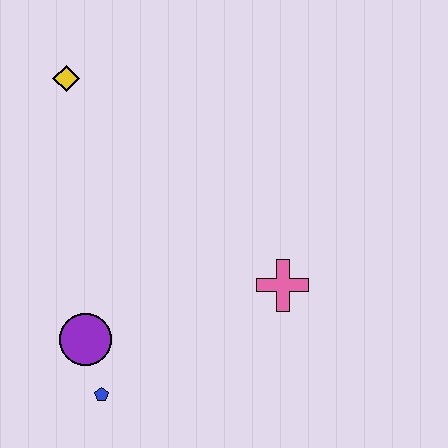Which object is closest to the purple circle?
The blue pentagon is closest to the purple circle.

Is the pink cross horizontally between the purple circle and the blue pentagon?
No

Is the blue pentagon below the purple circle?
Yes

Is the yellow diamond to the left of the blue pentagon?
Yes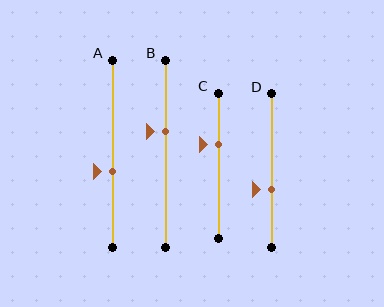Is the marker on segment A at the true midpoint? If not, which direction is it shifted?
No, the marker on segment A is shifted downward by about 9% of the segment length.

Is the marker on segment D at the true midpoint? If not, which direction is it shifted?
No, the marker on segment D is shifted downward by about 12% of the segment length.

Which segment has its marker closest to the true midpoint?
Segment A has its marker closest to the true midpoint.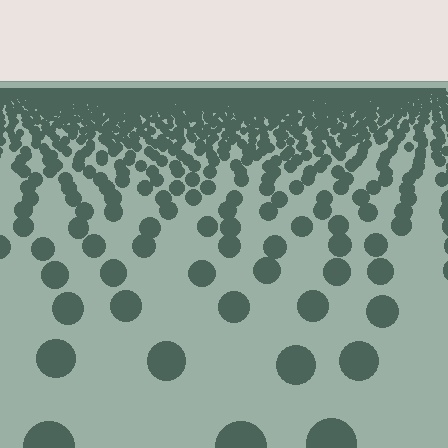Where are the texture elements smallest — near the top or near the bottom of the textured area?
Near the top.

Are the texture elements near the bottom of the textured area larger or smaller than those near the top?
Larger. Near the bottom, elements are closer to the viewer and appear at a bigger on-screen size.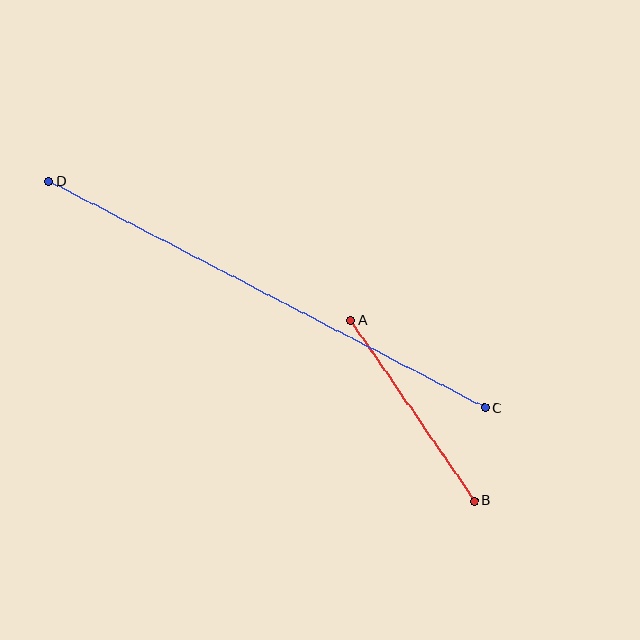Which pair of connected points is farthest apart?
Points C and D are farthest apart.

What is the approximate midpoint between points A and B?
The midpoint is at approximately (413, 411) pixels.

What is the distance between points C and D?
The distance is approximately 491 pixels.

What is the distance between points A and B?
The distance is approximately 219 pixels.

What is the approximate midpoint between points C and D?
The midpoint is at approximately (267, 295) pixels.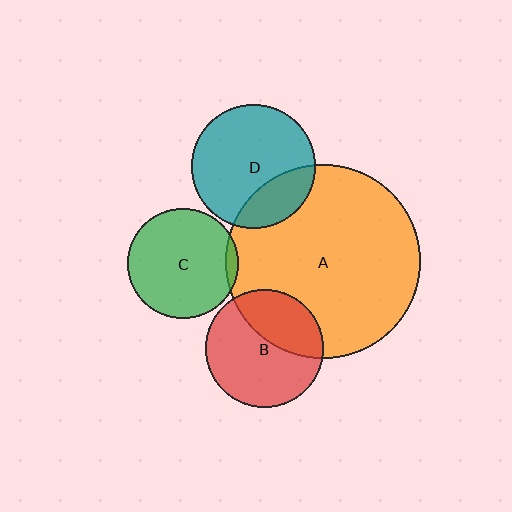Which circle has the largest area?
Circle A (orange).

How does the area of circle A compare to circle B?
Approximately 2.7 times.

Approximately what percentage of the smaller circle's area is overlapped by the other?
Approximately 25%.